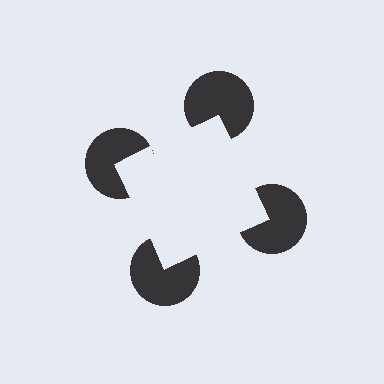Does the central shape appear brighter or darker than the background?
It typically appears slightly brighter than the background, even though no actual brightness change is drawn.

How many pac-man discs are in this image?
There are 4 — one at each vertex of the illusory square.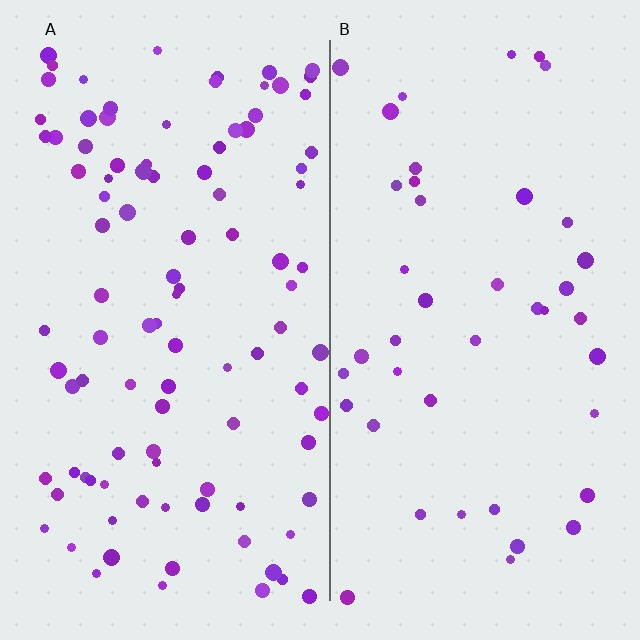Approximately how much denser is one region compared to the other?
Approximately 2.3× — region A over region B.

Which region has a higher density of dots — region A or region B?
A (the left).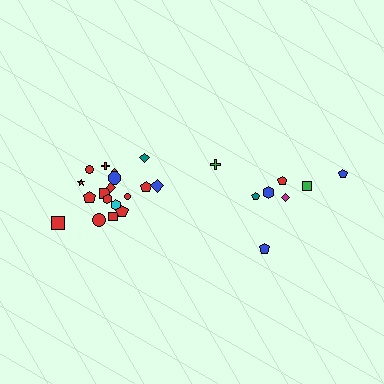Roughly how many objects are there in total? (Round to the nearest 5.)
Roughly 25 objects in total.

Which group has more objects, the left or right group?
The left group.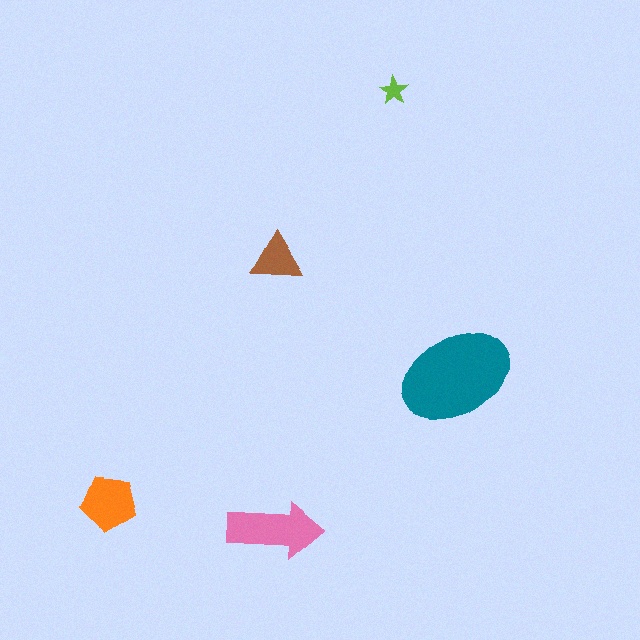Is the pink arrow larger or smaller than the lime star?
Larger.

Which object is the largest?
The teal ellipse.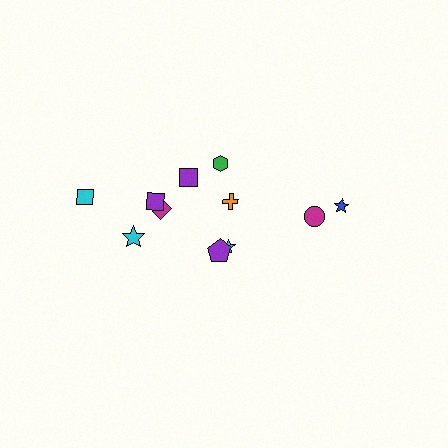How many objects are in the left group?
There are 8 objects.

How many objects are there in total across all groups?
There are 11 objects.